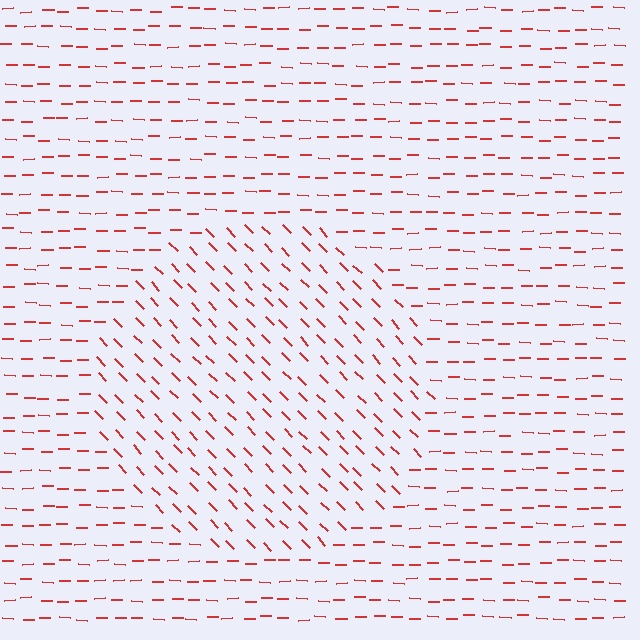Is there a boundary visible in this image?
Yes, there is a texture boundary formed by a change in line orientation.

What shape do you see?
I see a circle.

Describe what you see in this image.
The image is filled with small red line segments. A circle region in the image has lines oriented differently from the surrounding lines, creating a visible texture boundary.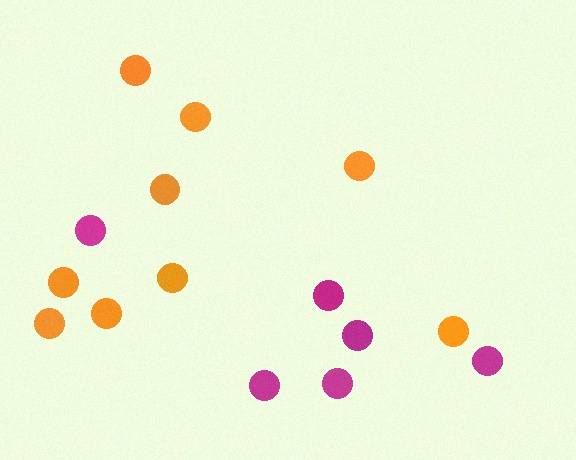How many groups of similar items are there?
There are 2 groups: one group of magenta circles (6) and one group of orange circles (9).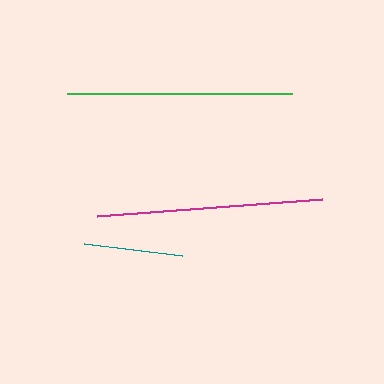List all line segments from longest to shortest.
From longest to shortest: green, magenta, teal.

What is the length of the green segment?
The green segment is approximately 226 pixels long.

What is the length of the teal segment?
The teal segment is approximately 99 pixels long.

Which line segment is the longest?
The green line is the longest at approximately 226 pixels.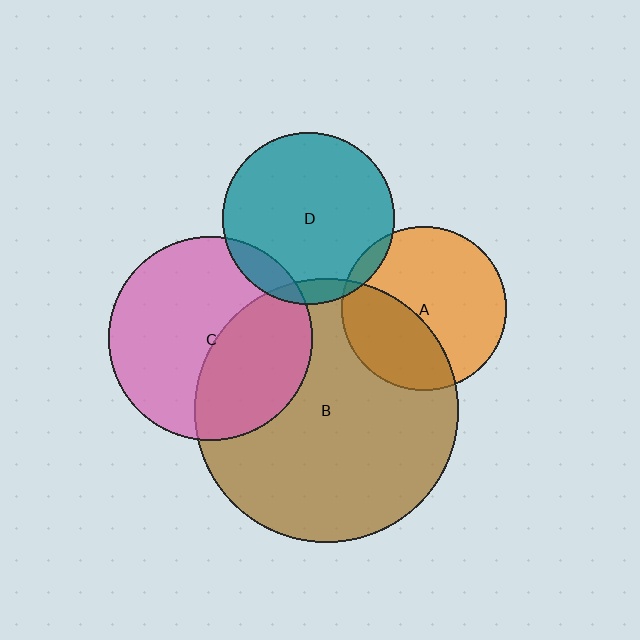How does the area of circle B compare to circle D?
Approximately 2.4 times.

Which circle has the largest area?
Circle B (brown).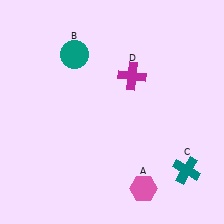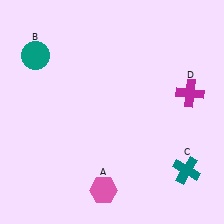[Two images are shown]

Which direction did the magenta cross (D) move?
The magenta cross (D) moved right.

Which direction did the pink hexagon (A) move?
The pink hexagon (A) moved left.